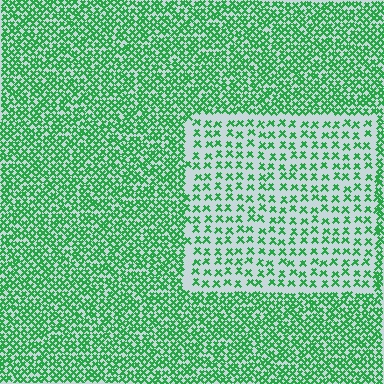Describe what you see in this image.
The image contains small green elements arranged at two different densities. A rectangle-shaped region is visible where the elements are less densely packed than the surrounding area.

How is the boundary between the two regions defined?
The boundary is defined by a change in element density (approximately 2.3x ratio). All elements are the same color, size, and shape.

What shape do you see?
I see a rectangle.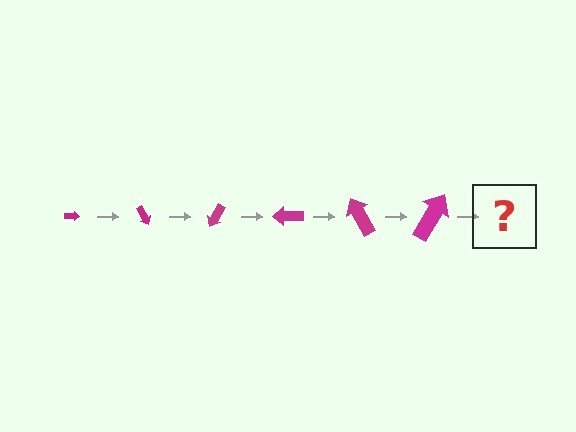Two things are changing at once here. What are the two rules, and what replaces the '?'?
The two rules are that the arrow grows larger each step and it rotates 60 degrees each step. The '?' should be an arrow, larger than the previous one and rotated 360 degrees from the start.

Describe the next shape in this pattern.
It should be an arrow, larger than the previous one and rotated 360 degrees from the start.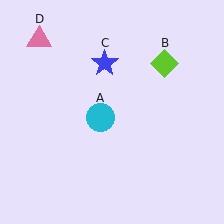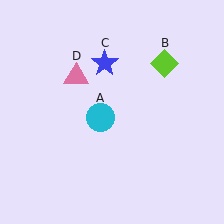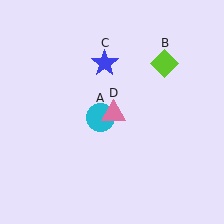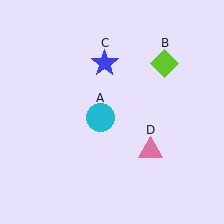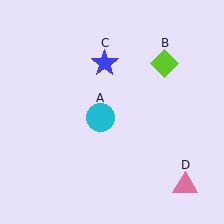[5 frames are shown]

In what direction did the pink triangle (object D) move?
The pink triangle (object D) moved down and to the right.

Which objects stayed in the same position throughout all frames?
Cyan circle (object A) and lime diamond (object B) and blue star (object C) remained stationary.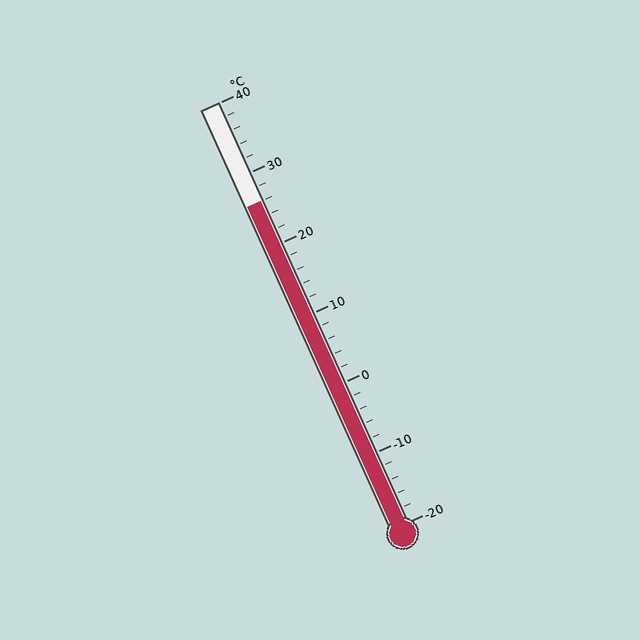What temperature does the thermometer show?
The thermometer shows approximately 26°C.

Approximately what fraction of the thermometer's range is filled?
The thermometer is filled to approximately 75% of its range.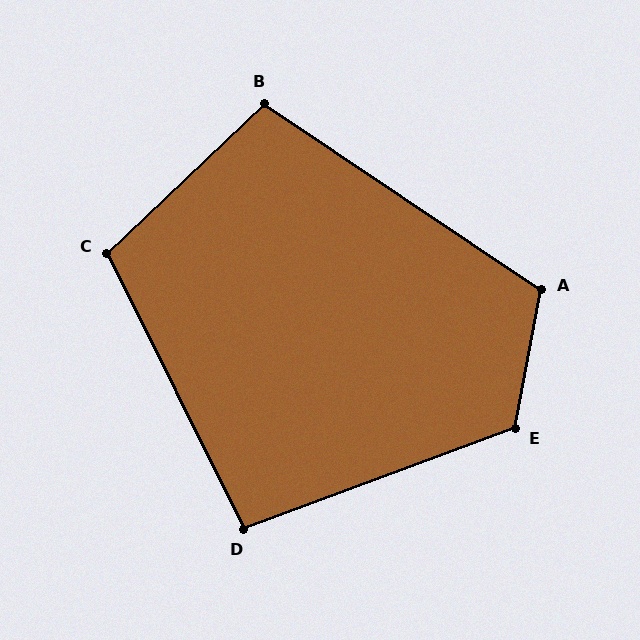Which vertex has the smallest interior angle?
D, at approximately 96 degrees.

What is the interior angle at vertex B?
Approximately 103 degrees (obtuse).